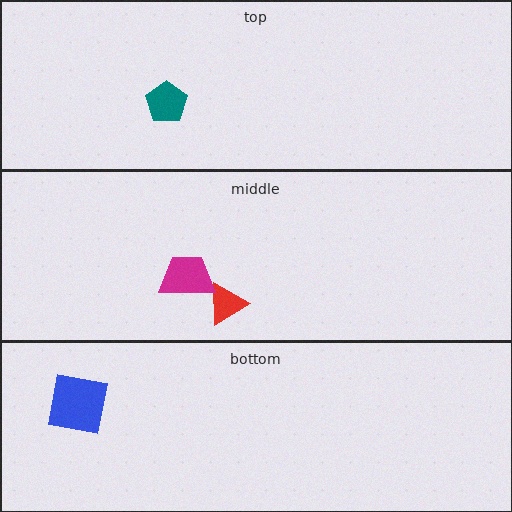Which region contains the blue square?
The bottom region.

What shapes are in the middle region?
The red triangle, the magenta trapezoid.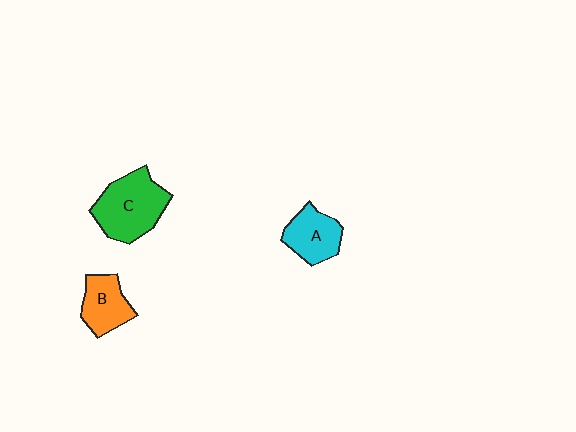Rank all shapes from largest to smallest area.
From largest to smallest: C (green), A (cyan), B (orange).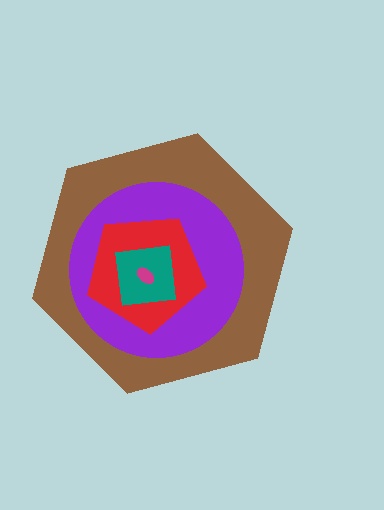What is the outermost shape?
The brown hexagon.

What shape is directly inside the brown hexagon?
The purple circle.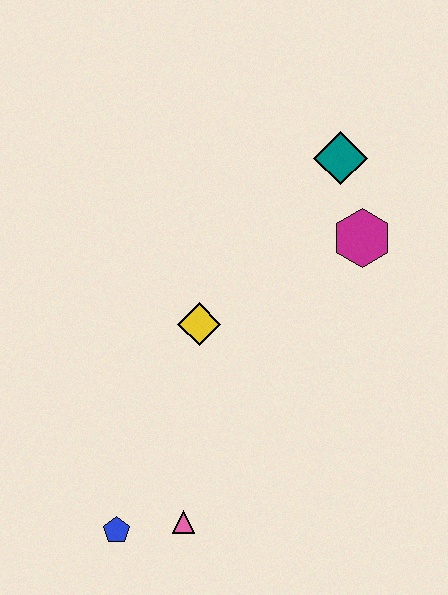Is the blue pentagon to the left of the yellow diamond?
Yes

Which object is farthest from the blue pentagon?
The teal diamond is farthest from the blue pentagon.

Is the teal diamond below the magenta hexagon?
No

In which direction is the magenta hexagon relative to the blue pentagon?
The magenta hexagon is above the blue pentagon.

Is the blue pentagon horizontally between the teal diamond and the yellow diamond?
No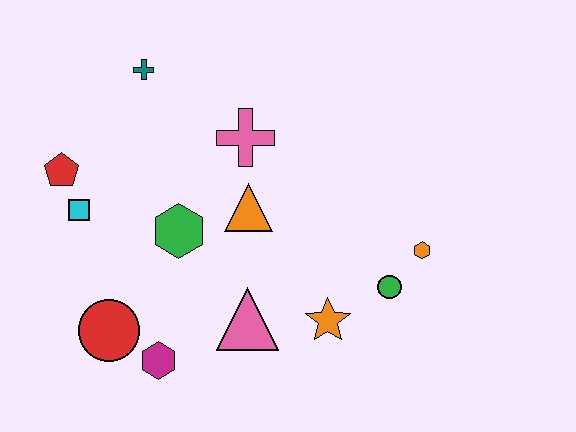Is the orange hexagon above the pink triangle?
Yes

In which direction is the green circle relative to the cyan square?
The green circle is to the right of the cyan square.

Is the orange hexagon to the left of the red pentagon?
No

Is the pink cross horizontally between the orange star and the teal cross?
Yes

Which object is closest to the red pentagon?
The cyan square is closest to the red pentagon.